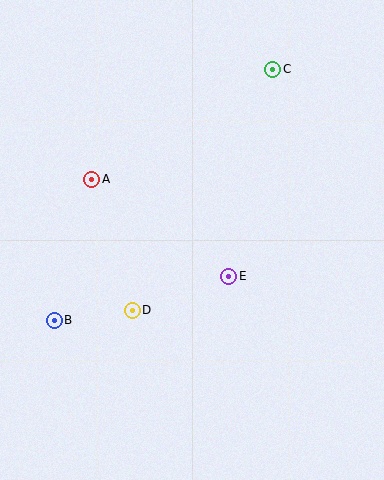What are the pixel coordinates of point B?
Point B is at (54, 320).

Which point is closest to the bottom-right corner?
Point E is closest to the bottom-right corner.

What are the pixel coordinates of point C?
Point C is at (273, 69).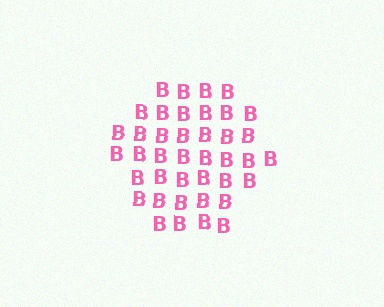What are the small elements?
The small elements are letter B's.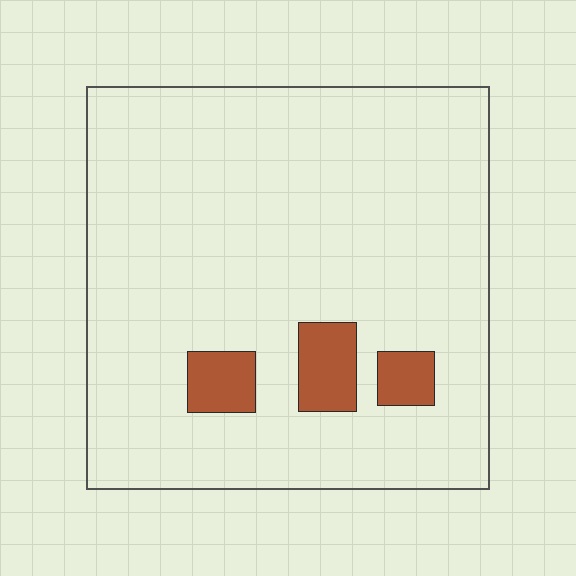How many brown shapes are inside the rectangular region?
3.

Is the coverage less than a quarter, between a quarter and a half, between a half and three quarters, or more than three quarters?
Less than a quarter.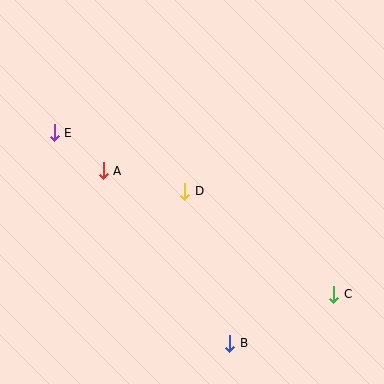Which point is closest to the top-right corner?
Point D is closest to the top-right corner.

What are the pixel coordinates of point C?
Point C is at (334, 294).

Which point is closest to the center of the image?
Point D at (185, 191) is closest to the center.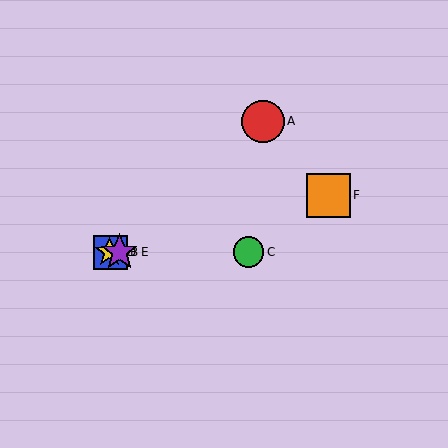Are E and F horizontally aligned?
No, E is at y≈252 and F is at y≈195.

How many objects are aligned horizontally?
4 objects (B, C, D, E) are aligned horizontally.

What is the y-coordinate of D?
Object D is at y≈252.